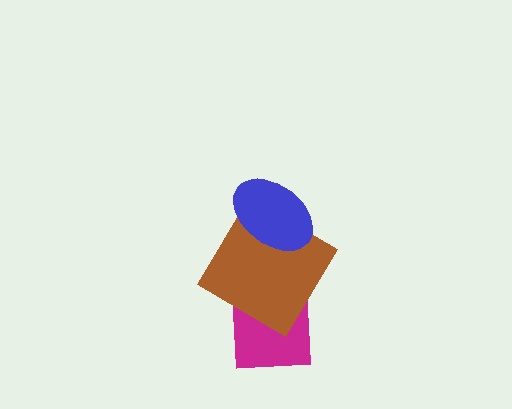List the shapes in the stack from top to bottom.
From top to bottom: the blue ellipse, the brown diamond, the magenta square.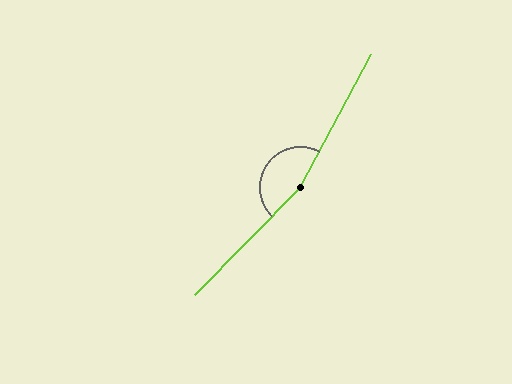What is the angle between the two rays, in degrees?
Approximately 164 degrees.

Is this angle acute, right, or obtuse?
It is obtuse.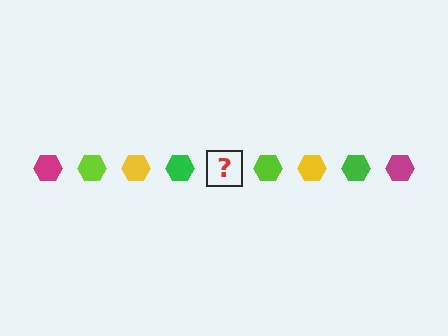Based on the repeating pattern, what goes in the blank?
The blank should be a magenta hexagon.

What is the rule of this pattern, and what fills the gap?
The rule is that the pattern cycles through magenta, lime, yellow, green hexagons. The gap should be filled with a magenta hexagon.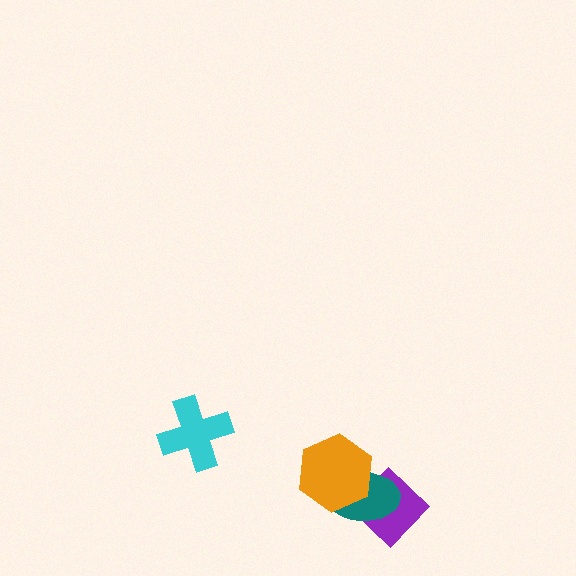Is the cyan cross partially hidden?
No, no other shape covers it.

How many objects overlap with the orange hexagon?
1 object overlaps with the orange hexagon.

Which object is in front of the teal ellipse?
The orange hexagon is in front of the teal ellipse.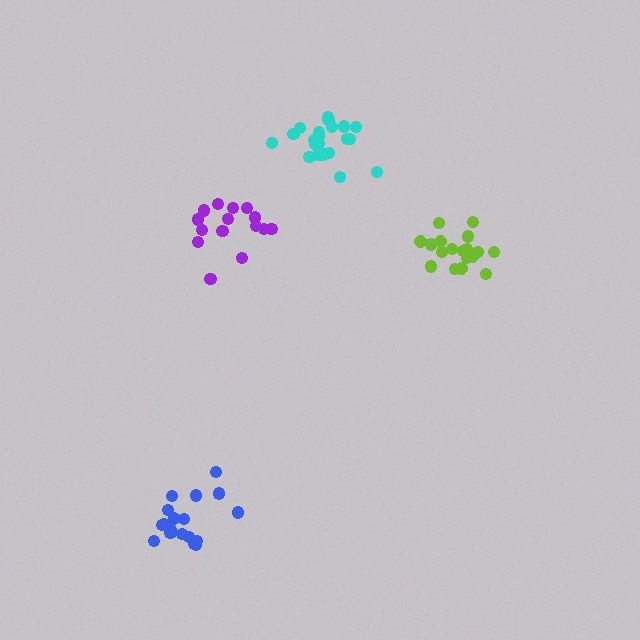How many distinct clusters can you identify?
There are 4 distinct clusters.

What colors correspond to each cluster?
The clusters are colored: blue, cyan, purple, lime.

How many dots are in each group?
Group 1: 18 dots, Group 2: 21 dots, Group 3: 15 dots, Group 4: 18 dots (72 total).